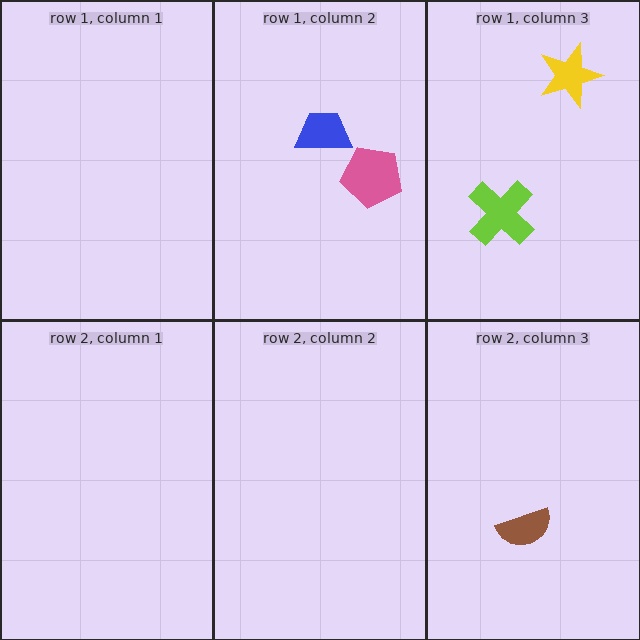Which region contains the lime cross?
The row 1, column 3 region.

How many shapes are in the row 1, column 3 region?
2.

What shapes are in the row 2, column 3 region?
The brown semicircle.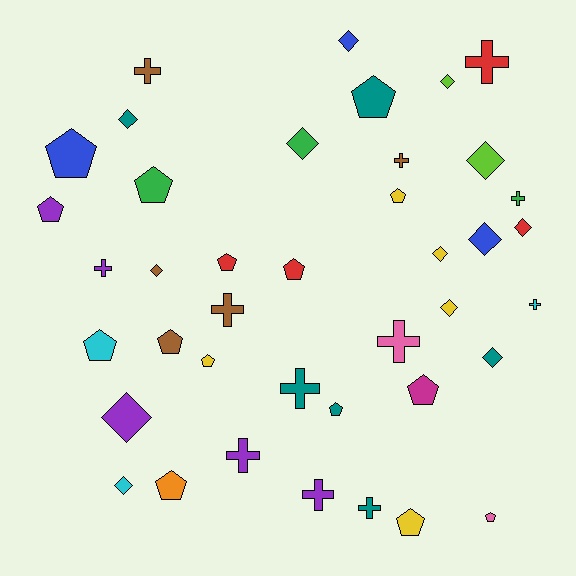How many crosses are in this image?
There are 12 crosses.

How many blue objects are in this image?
There are 3 blue objects.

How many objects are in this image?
There are 40 objects.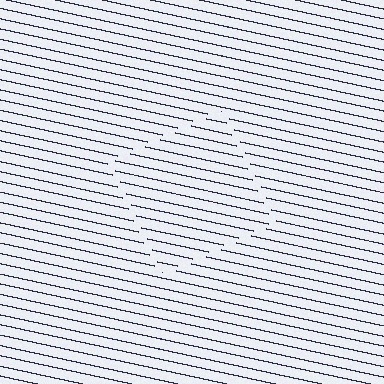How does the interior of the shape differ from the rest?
The interior of the shape contains the same grating, shifted by half a period — the contour is defined by the phase discontinuity where line-ends from the inner and outer gratings abut.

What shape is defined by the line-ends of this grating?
An illusory square. The interior of the shape contains the same grating, shifted by half a period — the contour is defined by the phase discontinuity where line-ends from the inner and outer gratings abut.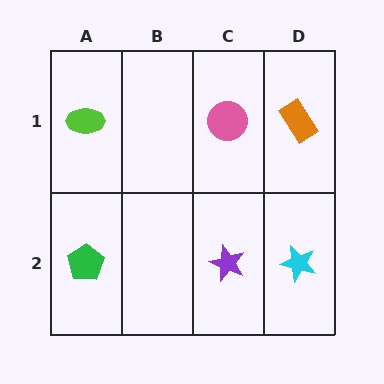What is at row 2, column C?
A purple star.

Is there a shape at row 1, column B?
No, that cell is empty.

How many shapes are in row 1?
3 shapes.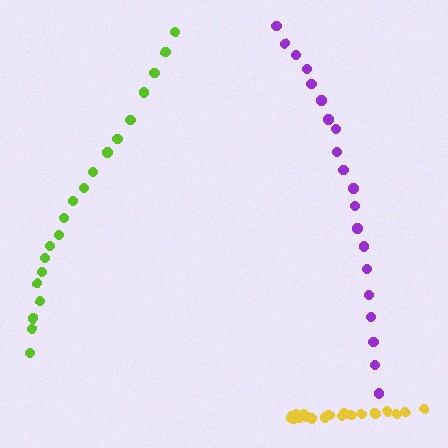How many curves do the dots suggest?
There are 3 distinct paths.